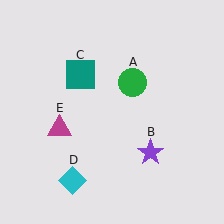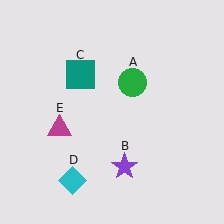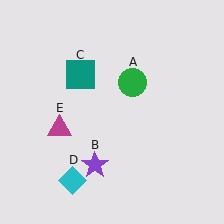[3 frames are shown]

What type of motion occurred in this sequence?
The purple star (object B) rotated clockwise around the center of the scene.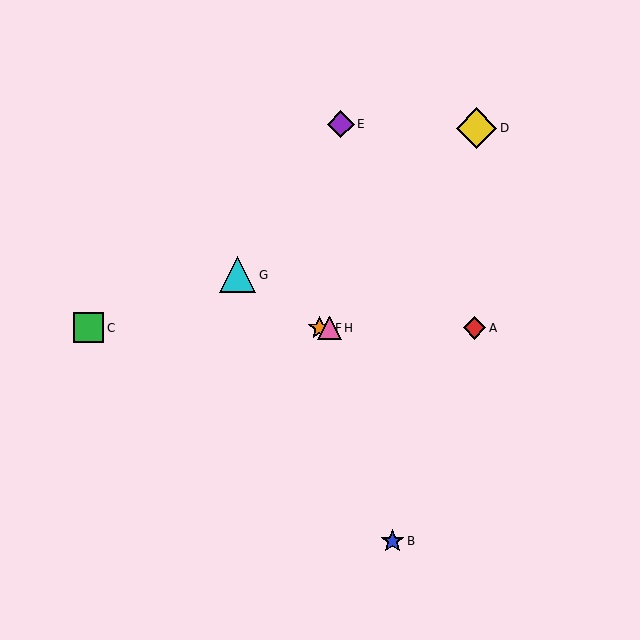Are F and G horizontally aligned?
No, F is at y≈328 and G is at y≈275.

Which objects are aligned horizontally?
Objects A, C, F, H are aligned horizontally.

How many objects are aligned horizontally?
4 objects (A, C, F, H) are aligned horizontally.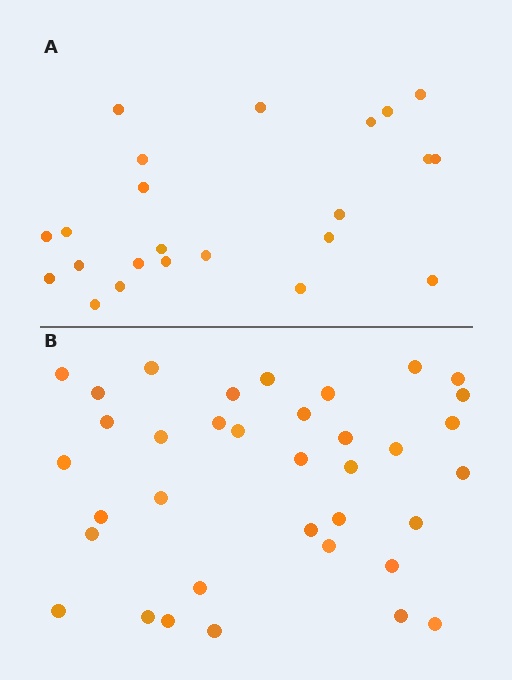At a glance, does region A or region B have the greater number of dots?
Region B (the bottom region) has more dots.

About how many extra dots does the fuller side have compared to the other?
Region B has approximately 15 more dots than region A.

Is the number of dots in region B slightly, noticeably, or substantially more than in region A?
Region B has substantially more. The ratio is roughly 1.6 to 1.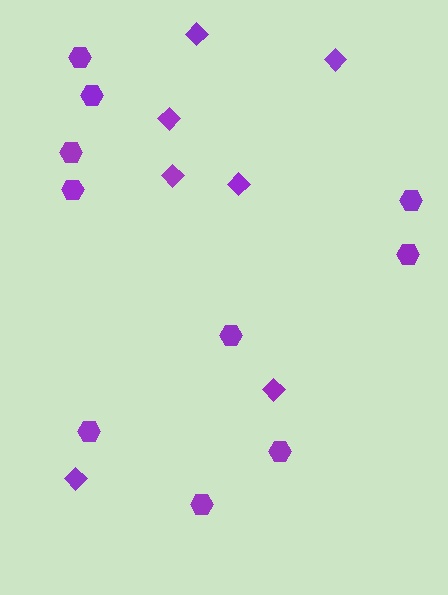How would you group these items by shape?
There are 2 groups: one group of diamonds (7) and one group of hexagons (10).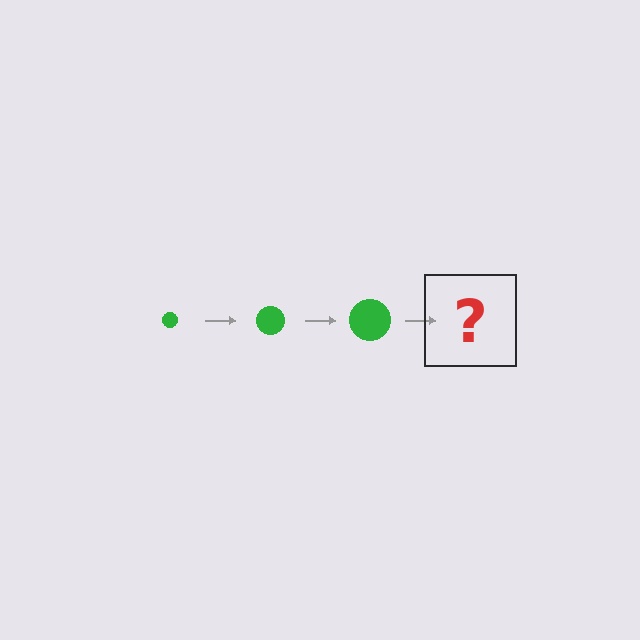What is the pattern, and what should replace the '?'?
The pattern is that the circle gets progressively larger each step. The '?' should be a green circle, larger than the previous one.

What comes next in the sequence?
The next element should be a green circle, larger than the previous one.